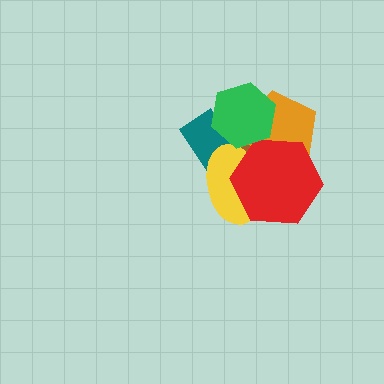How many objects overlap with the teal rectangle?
3 objects overlap with the teal rectangle.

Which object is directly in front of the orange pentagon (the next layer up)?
The red hexagon is directly in front of the orange pentagon.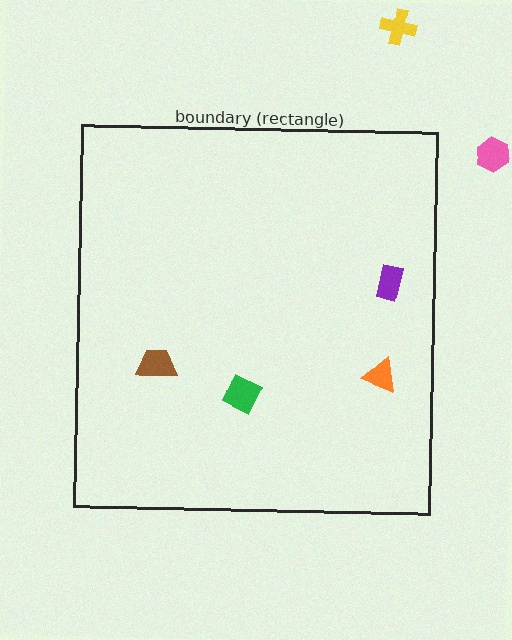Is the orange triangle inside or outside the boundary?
Inside.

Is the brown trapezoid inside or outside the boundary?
Inside.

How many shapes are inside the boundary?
4 inside, 2 outside.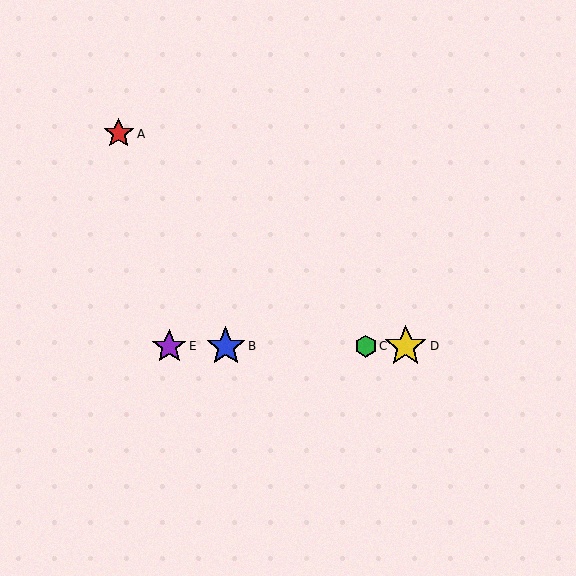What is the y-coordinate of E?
Object E is at y≈346.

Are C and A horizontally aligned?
No, C is at y≈346 and A is at y≈134.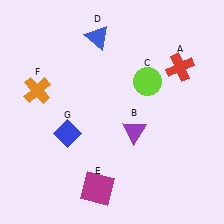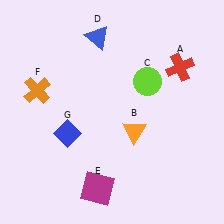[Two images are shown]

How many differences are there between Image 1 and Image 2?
There is 1 difference between the two images.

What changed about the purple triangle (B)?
In Image 1, B is purple. In Image 2, it changed to orange.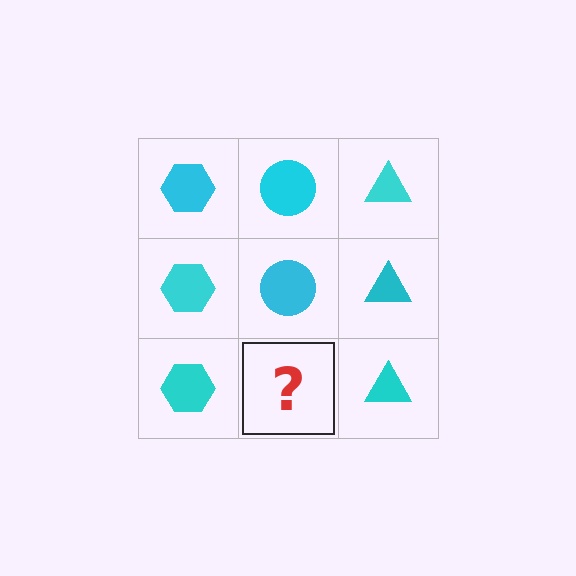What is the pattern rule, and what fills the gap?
The rule is that each column has a consistent shape. The gap should be filled with a cyan circle.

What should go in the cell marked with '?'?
The missing cell should contain a cyan circle.